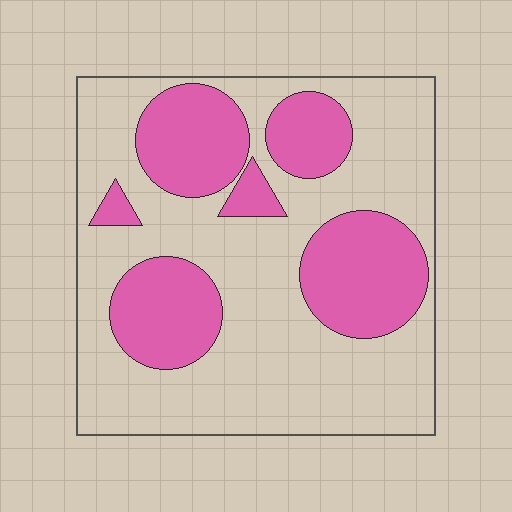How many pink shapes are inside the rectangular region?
6.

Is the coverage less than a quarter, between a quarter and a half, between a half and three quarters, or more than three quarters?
Between a quarter and a half.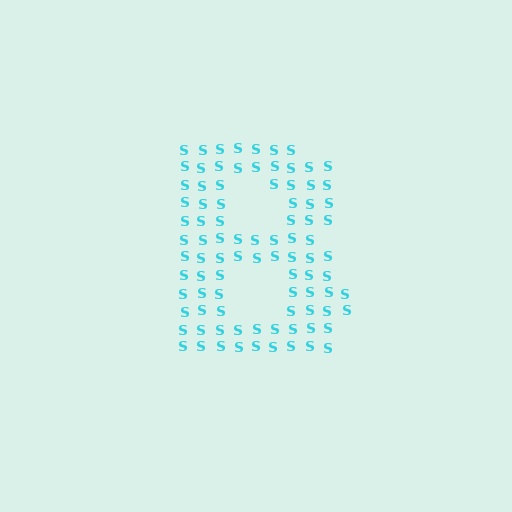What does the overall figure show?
The overall figure shows the letter B.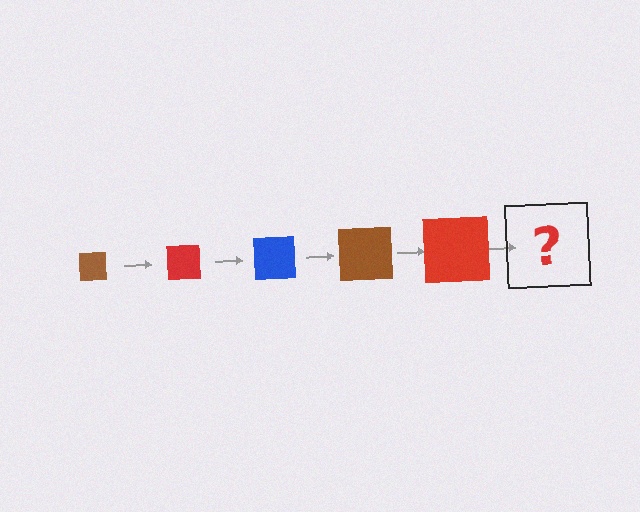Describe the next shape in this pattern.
It should be a blue square, larger than the previous one.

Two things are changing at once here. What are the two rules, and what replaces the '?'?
The two rules are that the square grows larger each step and the color cycles through brown, red, and blue. The '?' should be a blue square, larger than the previous one.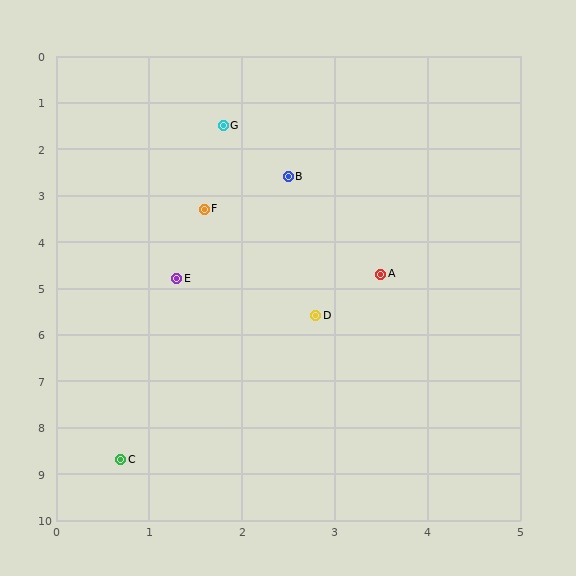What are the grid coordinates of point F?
Point F is at approximately (1.6, 3.3).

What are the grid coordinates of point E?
Point E is at approximately (1.3, 4.8).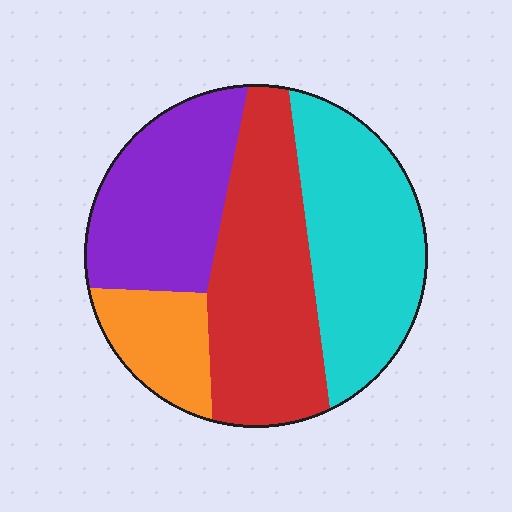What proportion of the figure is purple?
Purple covers around 25% of the figure.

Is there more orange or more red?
Red.